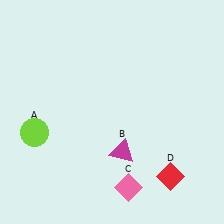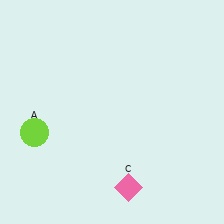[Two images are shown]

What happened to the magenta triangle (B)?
The magenta triangle (B) was removed in Image 2. It was in the bottom-right area of Image 1.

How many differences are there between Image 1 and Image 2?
There are 2 differences between the two images.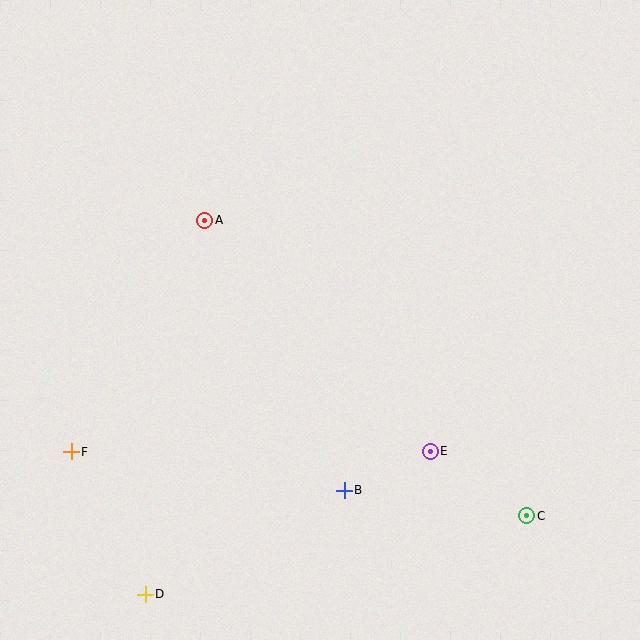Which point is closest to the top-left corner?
Point A is closest to the top-left corner.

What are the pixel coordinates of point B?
Point B is at (344, 490).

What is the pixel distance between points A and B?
The distance between A and B is 304 pixels.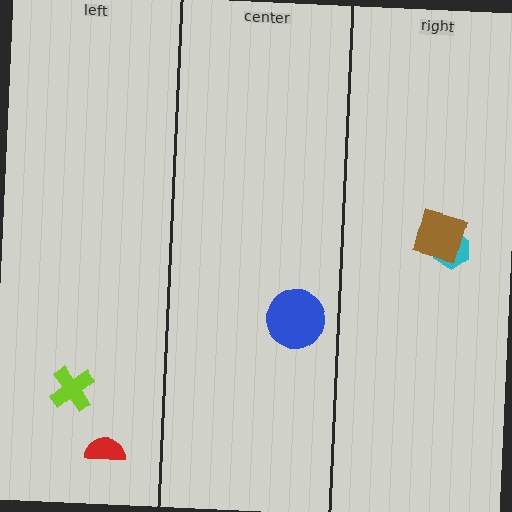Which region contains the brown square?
The right region.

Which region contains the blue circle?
The center region.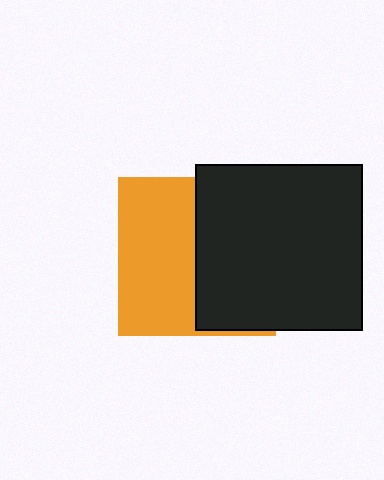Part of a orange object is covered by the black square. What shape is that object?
It is a square.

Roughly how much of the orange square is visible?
About half of it is visible (roughly 51%).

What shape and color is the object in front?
The object in front is a black square.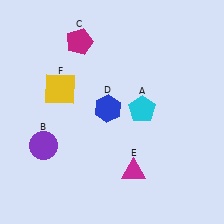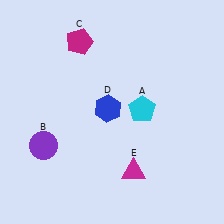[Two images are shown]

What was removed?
The yellow square (F) was removed in Image 2.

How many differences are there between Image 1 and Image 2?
There is 1 difference between the two images.